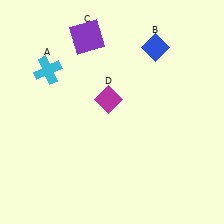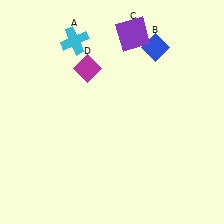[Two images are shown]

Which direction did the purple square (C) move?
The purple square (C) moved right.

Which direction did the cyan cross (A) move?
The cyan cross (A) moved up.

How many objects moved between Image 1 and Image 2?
3 objects moved between the two images.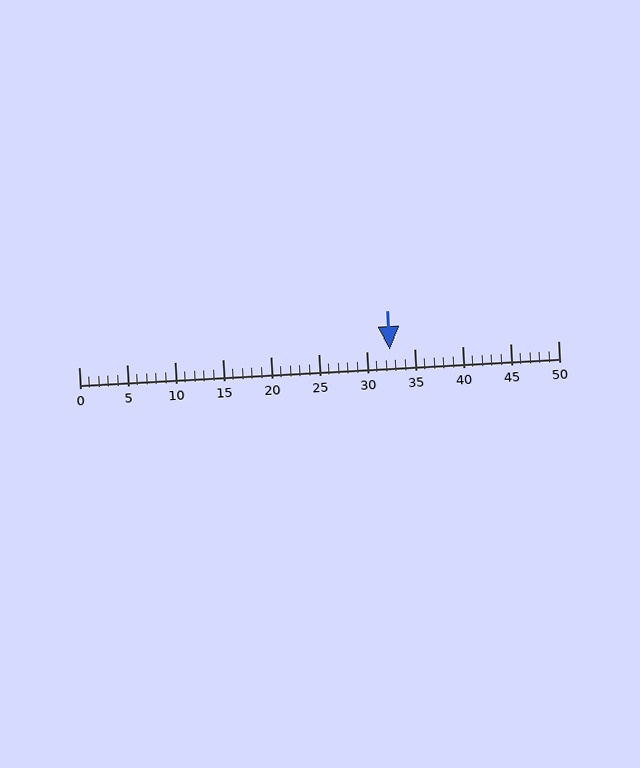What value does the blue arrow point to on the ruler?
The blue arrow points to approximately 32.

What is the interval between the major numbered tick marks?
The major tick marks are spaced 5 units apart.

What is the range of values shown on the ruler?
The ruler shows values from 0 to 50.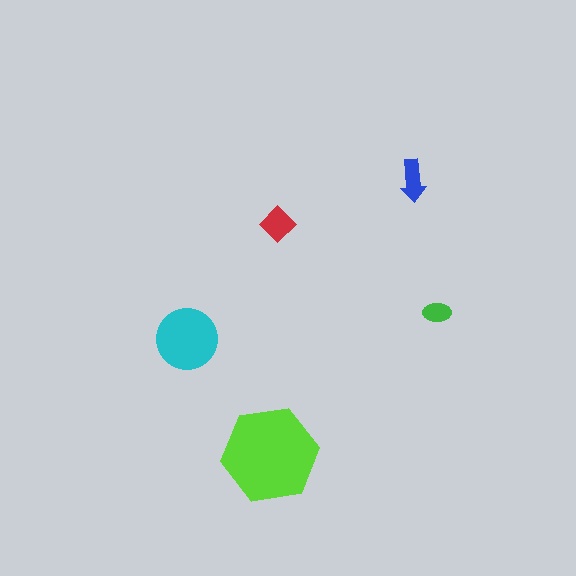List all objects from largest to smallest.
The lime hexagon, the cyan circle, the red diamond, the blue arrow, the green ellipse.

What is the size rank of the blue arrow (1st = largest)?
4th.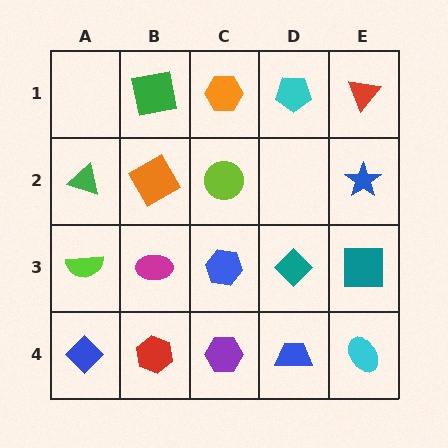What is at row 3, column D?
A teal diamond.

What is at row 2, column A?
A green triangle.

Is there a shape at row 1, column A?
No, that cell is empty.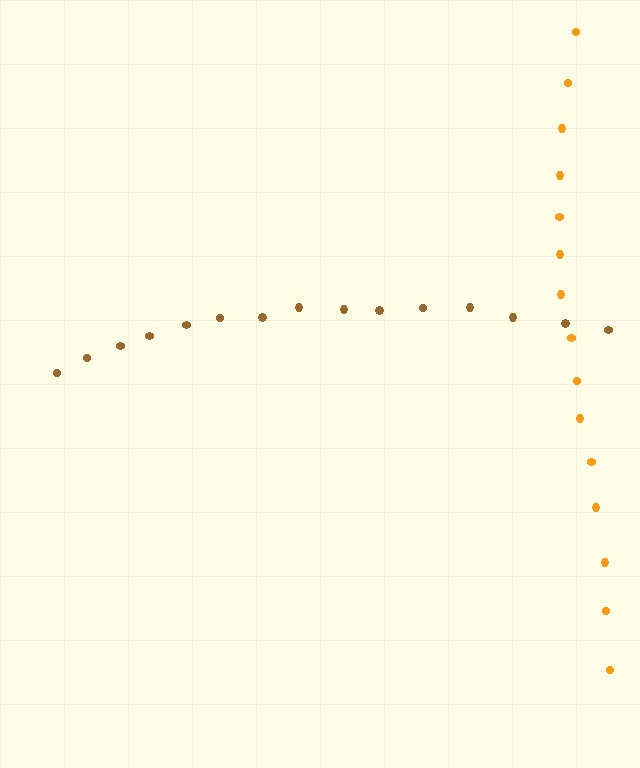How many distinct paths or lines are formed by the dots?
There are 2 distinct paths.